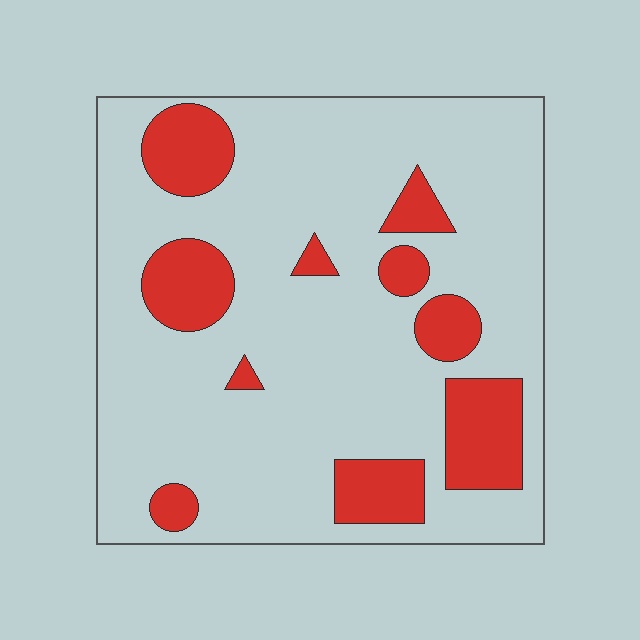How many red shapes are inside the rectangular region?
10.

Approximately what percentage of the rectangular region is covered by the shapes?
Approximately 20%.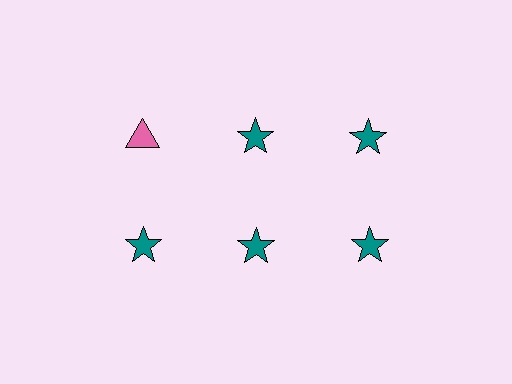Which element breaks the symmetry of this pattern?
The pink triangle in the top row, leftmost column breaks the symmetry. All other shapes are teal stars.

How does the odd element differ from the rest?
It differs in both color (pink instead of teal) and shape (triangle instead of star).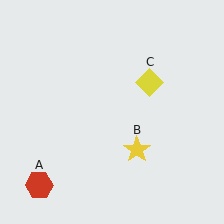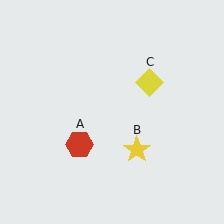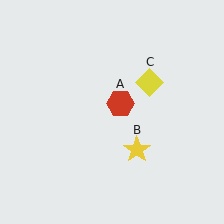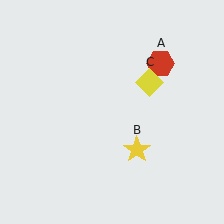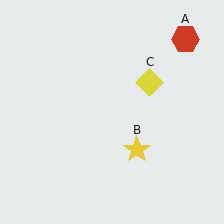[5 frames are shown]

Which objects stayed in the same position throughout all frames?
Yellow star (object B) and yellow diamond (object C) remained stationary.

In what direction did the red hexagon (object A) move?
The red hexagon (object A) moved up and to the right.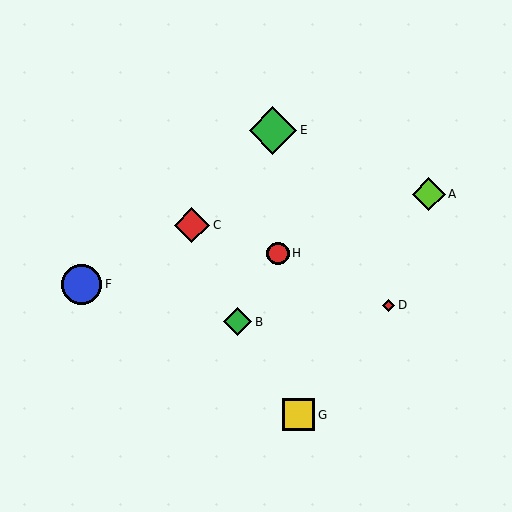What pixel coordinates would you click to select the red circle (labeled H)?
Click at (278, 253) to select the red circle H.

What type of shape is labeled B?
Shape B is a green diamond.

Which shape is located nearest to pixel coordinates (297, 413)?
The yellow square (labeled G) at (299, 415) is nearest to that location.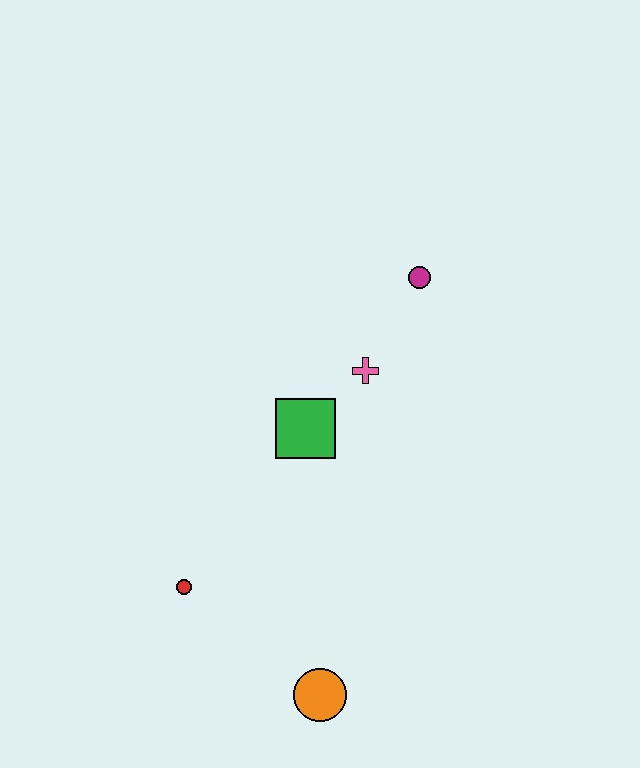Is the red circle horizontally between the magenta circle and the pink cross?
No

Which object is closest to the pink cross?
The green square is closest to the pink cross.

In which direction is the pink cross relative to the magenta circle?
The pink cross is below the magenta circle.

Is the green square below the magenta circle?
Yes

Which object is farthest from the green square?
The orange circle is farthest from the green square.